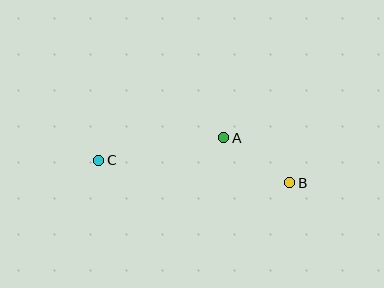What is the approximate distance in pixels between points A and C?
The distance between A and C is approximately 127 pixels.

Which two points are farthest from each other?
Points B and C are farthest from each other.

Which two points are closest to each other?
Points A and B are closest to each other.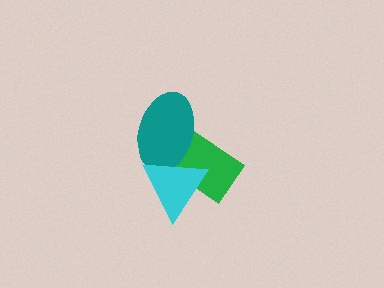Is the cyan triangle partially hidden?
No, no other shape covers it.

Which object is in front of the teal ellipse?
The cyan triangle is in front of the teal ellipse.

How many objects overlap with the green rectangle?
2 objects overlap with the green rectangle.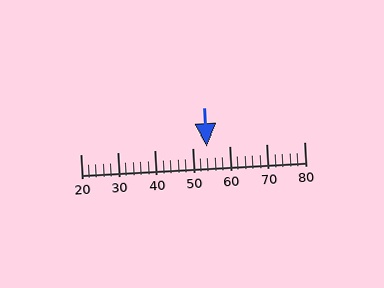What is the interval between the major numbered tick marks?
The major tick marks are spaced 10 units apart.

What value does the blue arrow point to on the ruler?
The blue arrow points to approximately 54.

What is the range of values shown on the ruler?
The ruler shows values from 20 to 80.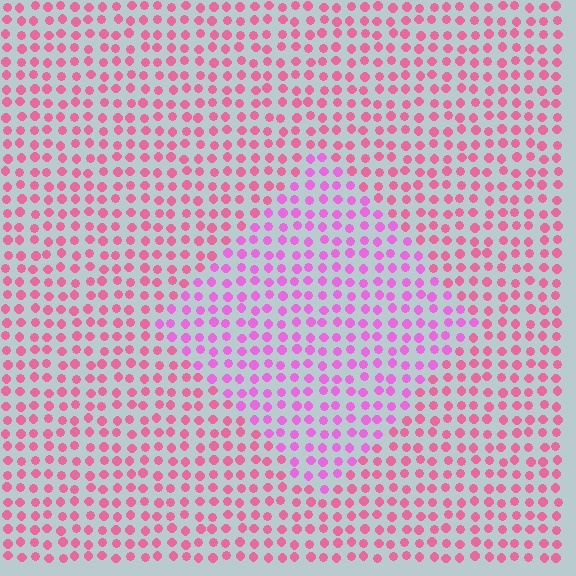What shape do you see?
I see a diamond.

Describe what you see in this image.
The image is filled with small pink elements in a uniform arrangement. A diamond-shaped region is visible where the elements are tinted to a slightly different hue, forming a subtle color boundary.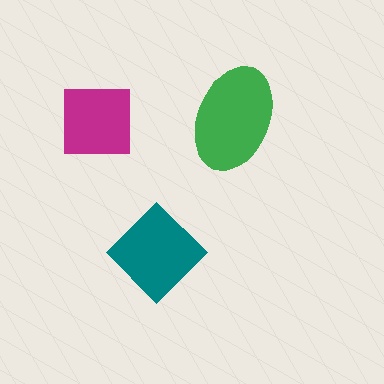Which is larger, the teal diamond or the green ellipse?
The green ellipse.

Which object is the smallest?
The magenta square.